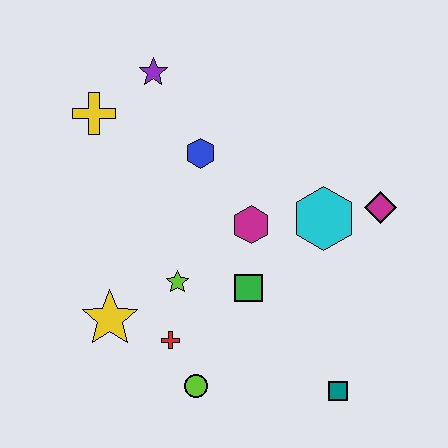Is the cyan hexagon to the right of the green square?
Yes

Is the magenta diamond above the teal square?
Yes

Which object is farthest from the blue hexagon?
The teal square is farthest from the blue hexagon.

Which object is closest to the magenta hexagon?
The green square is closest to the magenta hexagon.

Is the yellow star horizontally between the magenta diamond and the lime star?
No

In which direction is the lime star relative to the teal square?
The lime star is to the left of the teal square.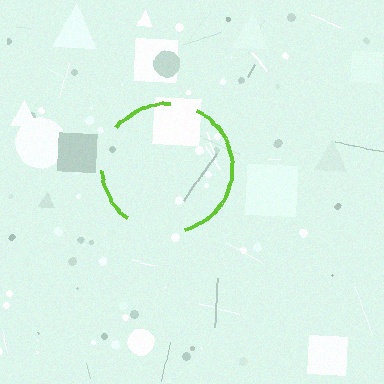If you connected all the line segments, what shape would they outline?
They would outline a circle.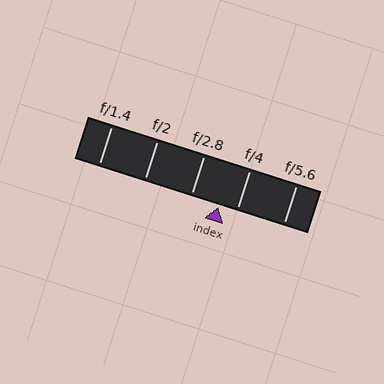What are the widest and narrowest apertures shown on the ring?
The widest aperture shown is f/1.4 and the narrowest is f/5.6.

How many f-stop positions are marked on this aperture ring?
There are 5 f-stop positions marked.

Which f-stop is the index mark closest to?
The index mark is closest to f/4.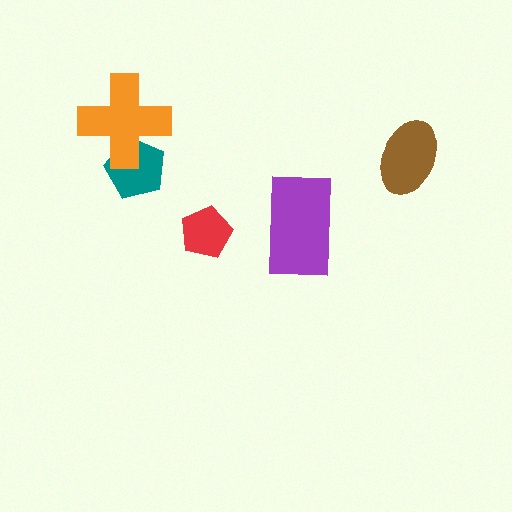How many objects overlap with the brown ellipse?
0 objects overlap with the brown ellipse.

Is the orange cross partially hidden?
No, no other shape covers it.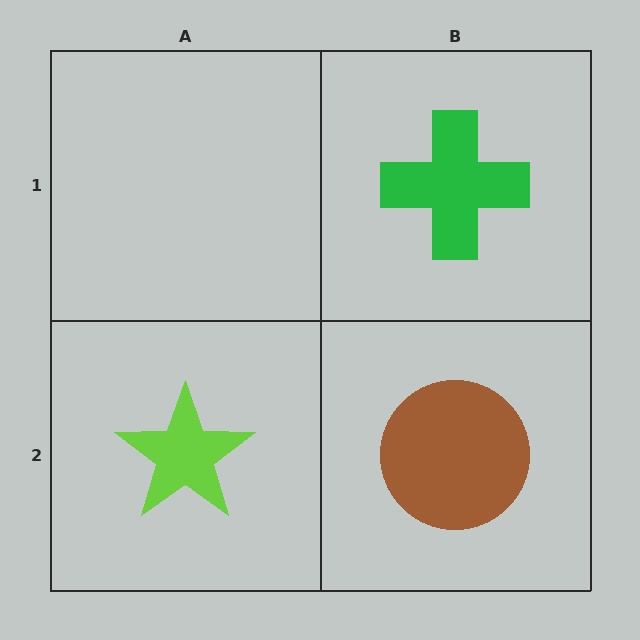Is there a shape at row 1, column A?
No, that cell is empty.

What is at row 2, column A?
A lime star.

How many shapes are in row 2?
2 shapes.